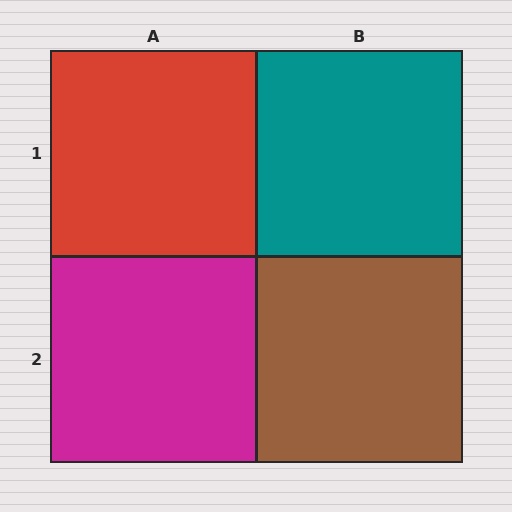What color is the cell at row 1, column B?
Teal.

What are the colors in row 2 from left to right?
Magenta, brown.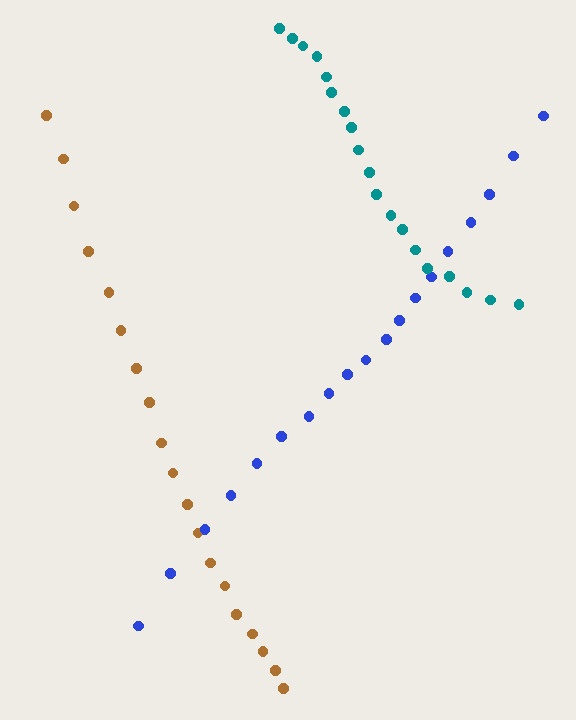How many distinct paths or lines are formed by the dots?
There are 3 distinct paths.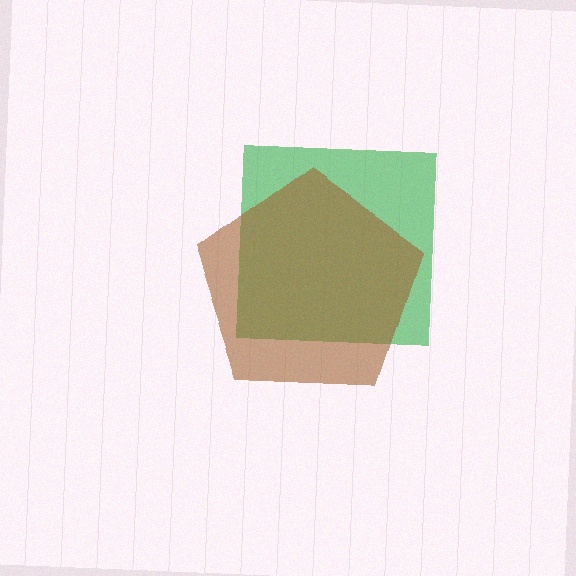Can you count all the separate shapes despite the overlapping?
Yes, there are 2 separate shapes.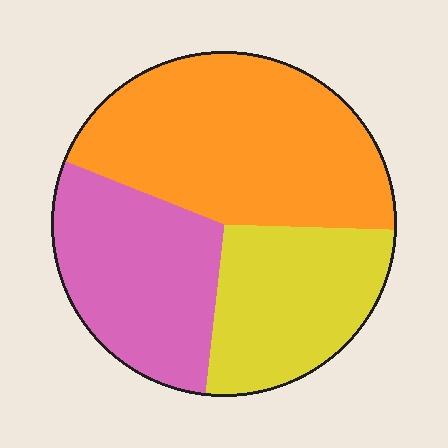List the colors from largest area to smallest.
From largest to smallest: orange, pink, yellow.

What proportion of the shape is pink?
Pink covers 29% of the shape.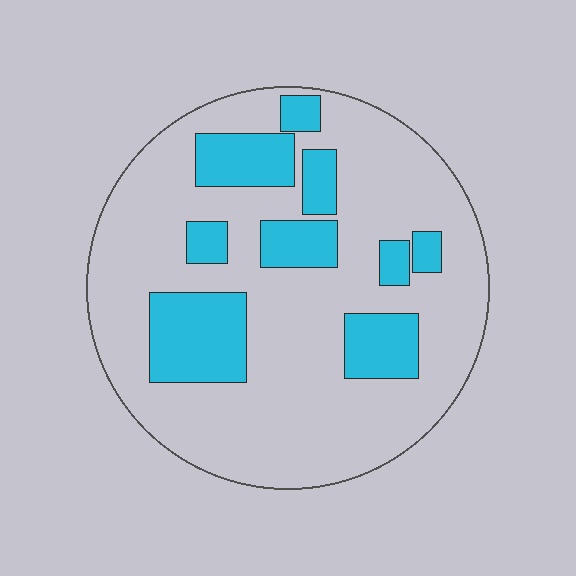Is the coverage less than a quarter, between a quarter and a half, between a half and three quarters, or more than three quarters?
Less than a quarter.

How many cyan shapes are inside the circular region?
9.